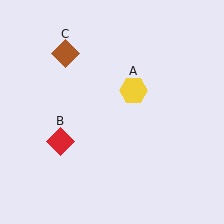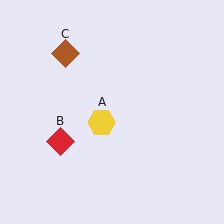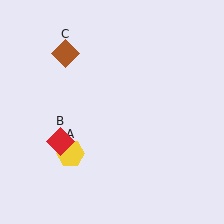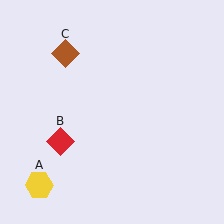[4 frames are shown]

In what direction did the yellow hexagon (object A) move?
The yellow hexagon (object A) moved down and to the left.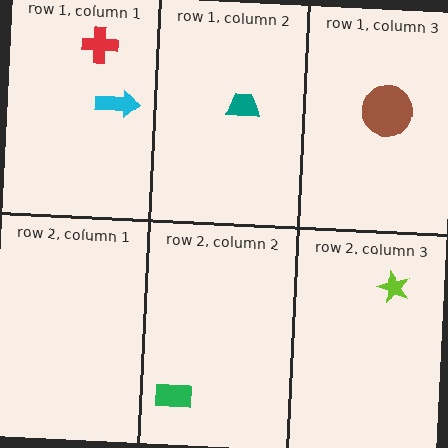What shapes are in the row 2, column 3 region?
The lime star.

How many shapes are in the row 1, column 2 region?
1.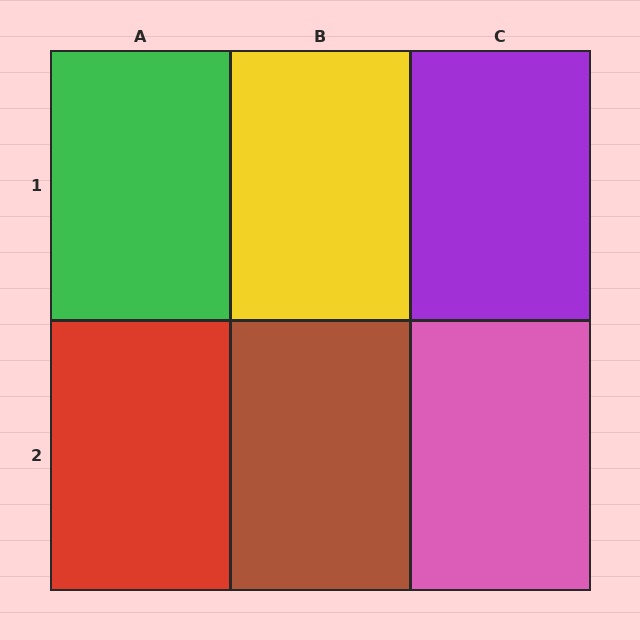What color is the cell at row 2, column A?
Red.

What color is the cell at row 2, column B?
Brown.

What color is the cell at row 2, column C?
Pink.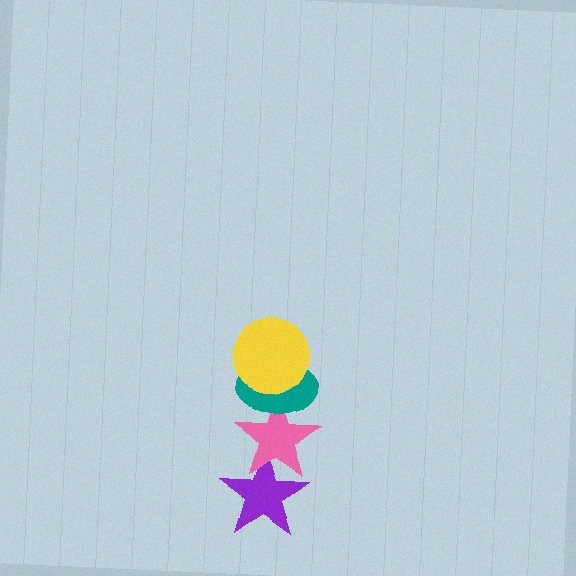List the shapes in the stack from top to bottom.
From top to bottom: the yellow circle, the teal ellipse, the pink star, the purple star.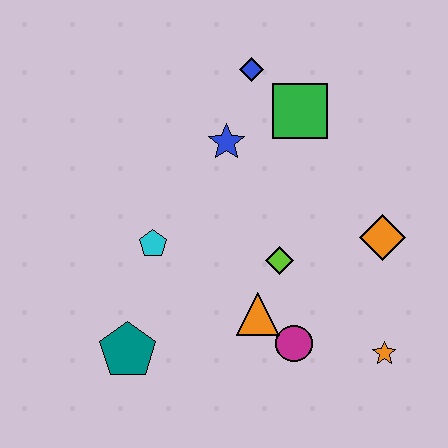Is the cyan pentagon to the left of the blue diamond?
Yes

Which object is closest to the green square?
The blue diamond is closest to the green square.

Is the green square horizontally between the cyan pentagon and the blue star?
No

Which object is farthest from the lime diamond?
The blue diamond is farthest from the lime diamond.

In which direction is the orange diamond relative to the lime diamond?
The orange diamond is to the right of the lime diamond.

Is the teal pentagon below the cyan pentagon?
Yes